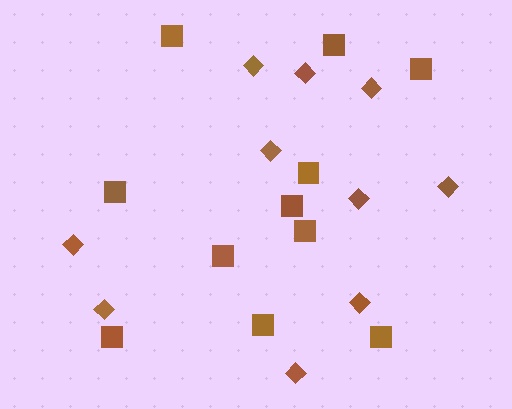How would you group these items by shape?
There are 2 groups: one group of diamonds (10) and one group of squares (11).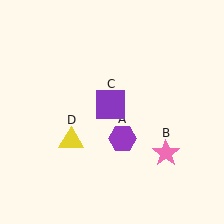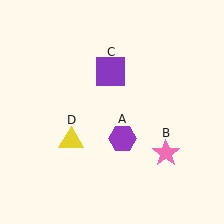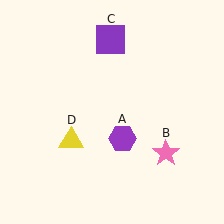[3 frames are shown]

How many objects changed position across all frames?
1 object changed position: purple square (object C).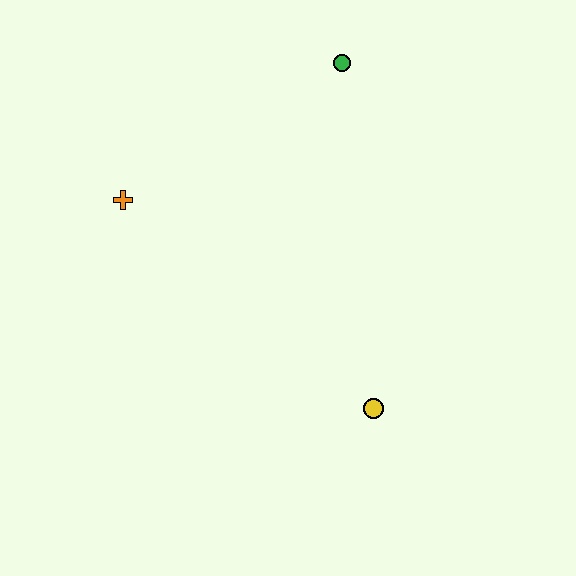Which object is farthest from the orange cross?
The yellow circle is farthest from the orange cross.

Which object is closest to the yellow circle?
The orange cross is closest to the yellow circle.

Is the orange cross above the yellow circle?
Yes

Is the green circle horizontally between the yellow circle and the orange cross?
Yes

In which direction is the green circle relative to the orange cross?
The green circle is to the right of the orange cross.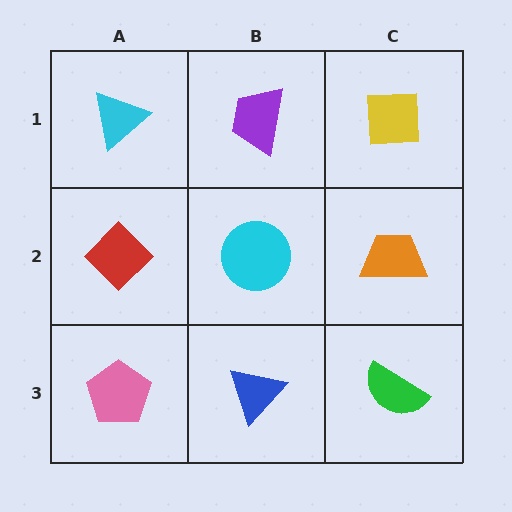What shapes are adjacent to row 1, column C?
An orange trapezoid (row 2, column C), a purple trapezoid (row 1, column B).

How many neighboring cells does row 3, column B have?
3.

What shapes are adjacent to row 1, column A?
A red diamond (row 2, column A), a purple trapezoid (row 1, column B).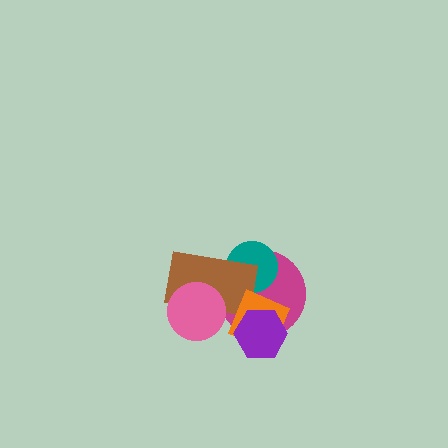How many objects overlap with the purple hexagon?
2 objects overlap with the purple hexagon.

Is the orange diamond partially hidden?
Yes, it is partially covered by another shape.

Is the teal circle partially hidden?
Yes, it is partially covered by another shape.